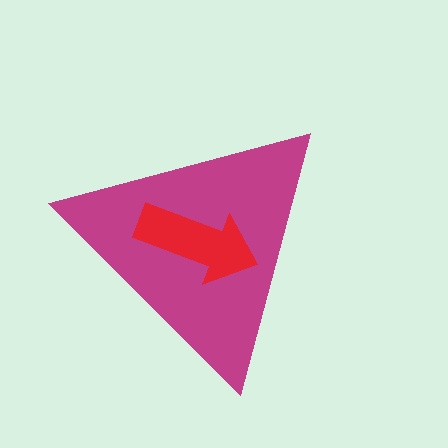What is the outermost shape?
The magenta triangle.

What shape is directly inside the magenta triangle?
The red arrow.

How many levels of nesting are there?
2.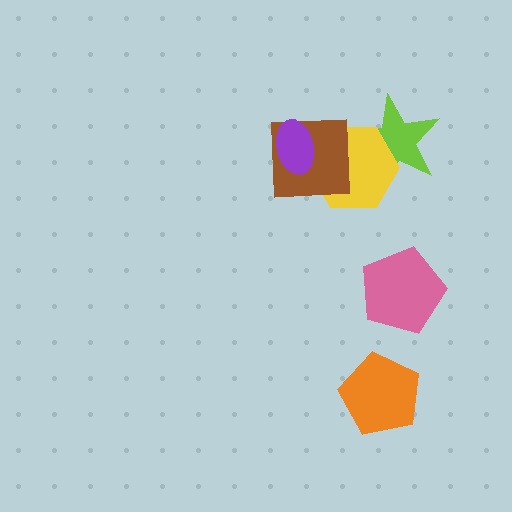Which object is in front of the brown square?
The purple ellipse is in front of the brown square.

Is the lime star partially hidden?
Yes, it is partially covered by another shape.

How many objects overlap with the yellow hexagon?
3 objects overlap with the yellow hexagon.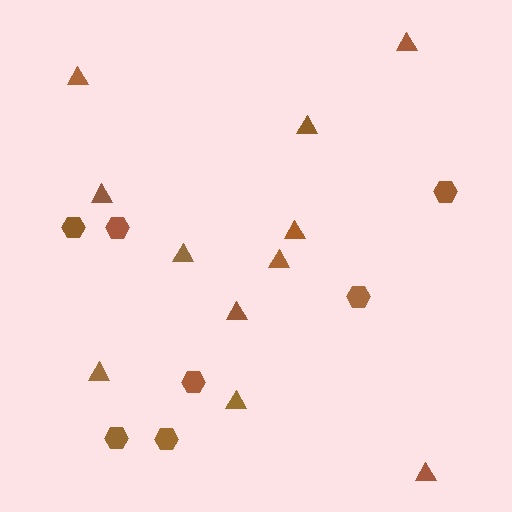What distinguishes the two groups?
There are 2 groups: one group of triangles (11) and one group of hexagons (7).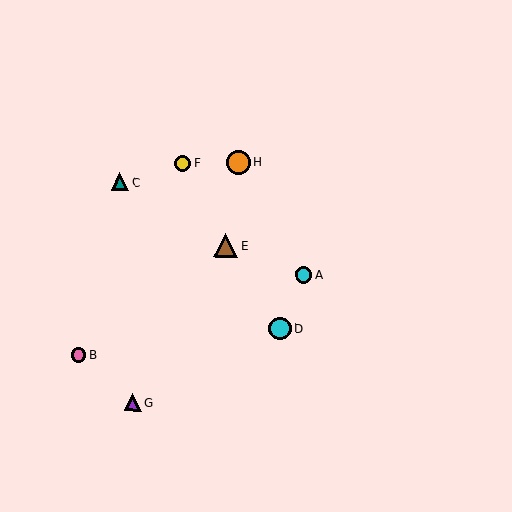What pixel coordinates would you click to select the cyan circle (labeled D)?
Click at (280, 329) to select the cyan circle D.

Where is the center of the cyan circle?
The center of the cyan circle is at (303, 274).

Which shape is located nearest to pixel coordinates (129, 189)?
The teal triangle (labeled C) at (120, 182) is nearest to that location.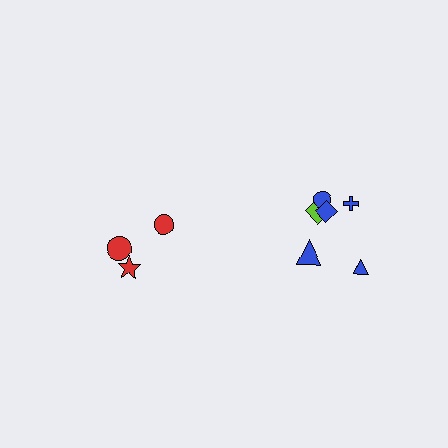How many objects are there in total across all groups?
There are 9 objects.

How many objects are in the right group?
There are 6 objects.